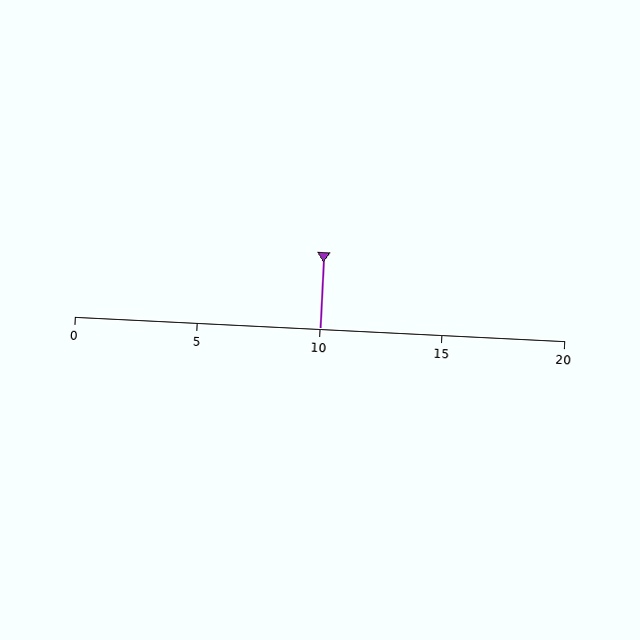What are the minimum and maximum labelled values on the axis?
The axis runs from 0 to 20.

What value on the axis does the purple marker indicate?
The marker indicates approximately 10.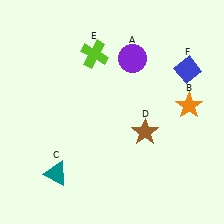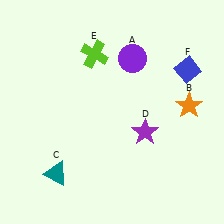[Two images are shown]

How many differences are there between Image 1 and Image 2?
There is 1 difference between the two images.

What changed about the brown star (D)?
In Image 1, D is brown. In Image 2, it changed to purple.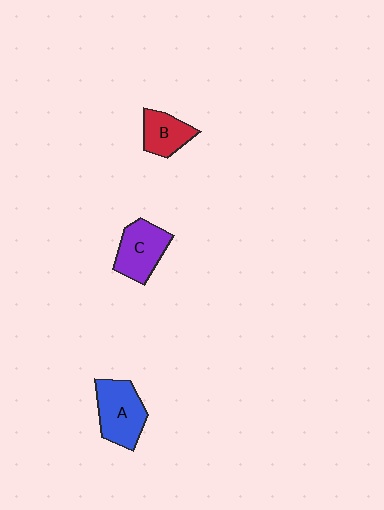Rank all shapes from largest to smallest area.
From largest to smallest: A (blue), C (purple), B (red).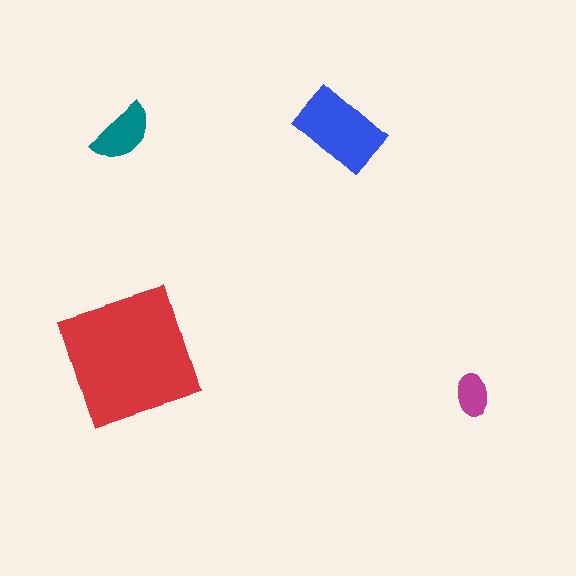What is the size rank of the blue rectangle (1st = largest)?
2nd.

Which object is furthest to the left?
The red square is leftmost.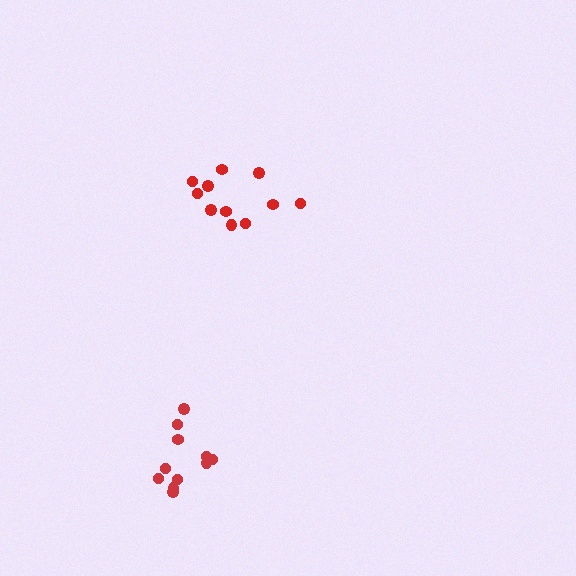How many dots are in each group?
Group 1: 11 dots, Group 2: 11 dots (22 total).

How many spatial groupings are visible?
There are 2 spatial groupings.